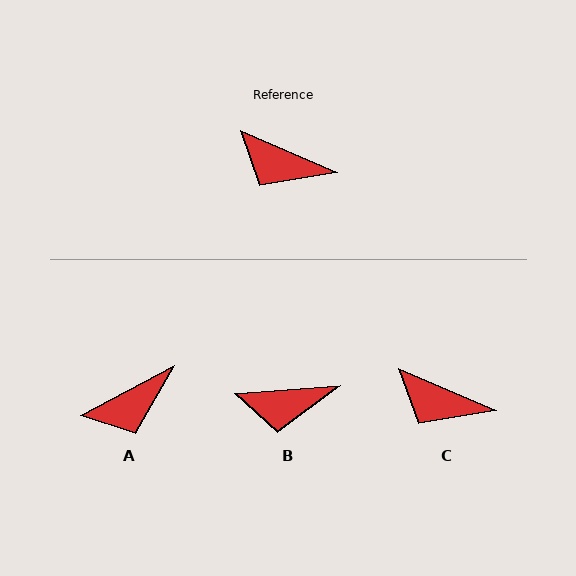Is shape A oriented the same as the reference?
No, it is off by about 51 degrees.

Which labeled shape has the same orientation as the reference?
C.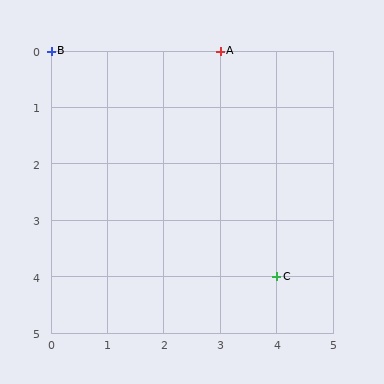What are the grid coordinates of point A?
Point A is at grid coordinates (3, 0).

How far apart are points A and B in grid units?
Points A and B are 3 columns apart.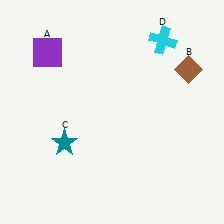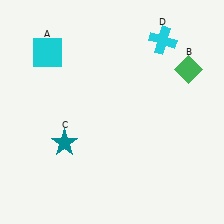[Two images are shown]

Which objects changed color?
A changed from purple to cyan. B changed from brown to green.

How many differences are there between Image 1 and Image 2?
There are 2 differences between the two images.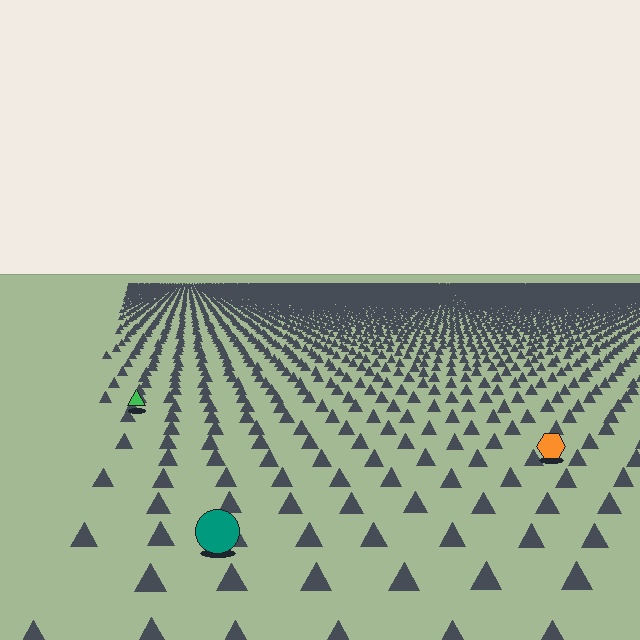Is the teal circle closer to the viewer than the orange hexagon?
Yes. The teal circle is closer — you can tell from the texture gradient: the ground texture is coarser near it.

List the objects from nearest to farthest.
From nearest to farthest: the teal circle, the orange hexagon, the green triangle.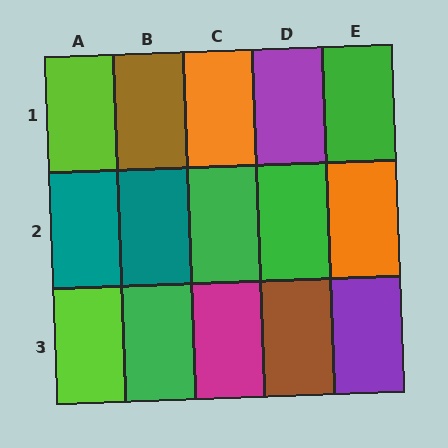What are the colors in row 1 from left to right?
Lime, brown, orange, purple, green.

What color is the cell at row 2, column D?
Green.